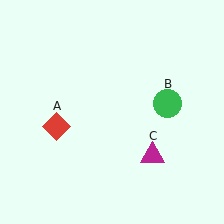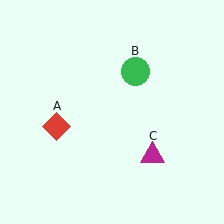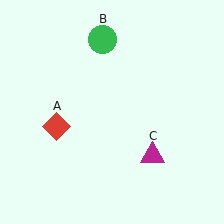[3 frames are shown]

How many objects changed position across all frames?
1 object changed position: green circle (object B).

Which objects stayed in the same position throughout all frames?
Red diamond (object A) and magenta triangle (object C) remained stationary.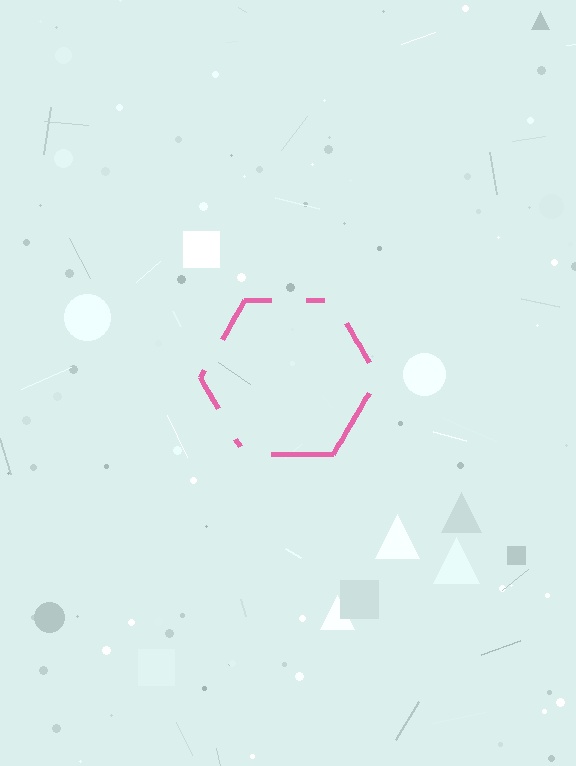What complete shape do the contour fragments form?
The contour fragments form a hexagon.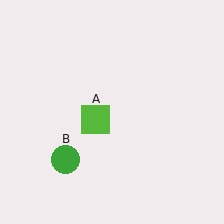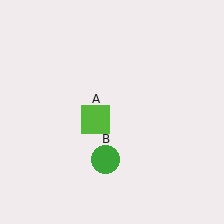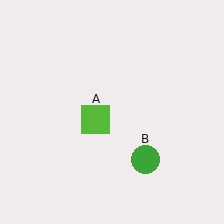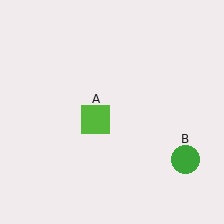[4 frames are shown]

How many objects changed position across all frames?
1 object changed position: green circle (object B).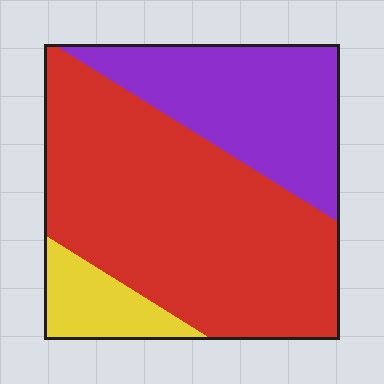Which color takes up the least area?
Yellow, at roughly 10%.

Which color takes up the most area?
Red, at roughly 60%.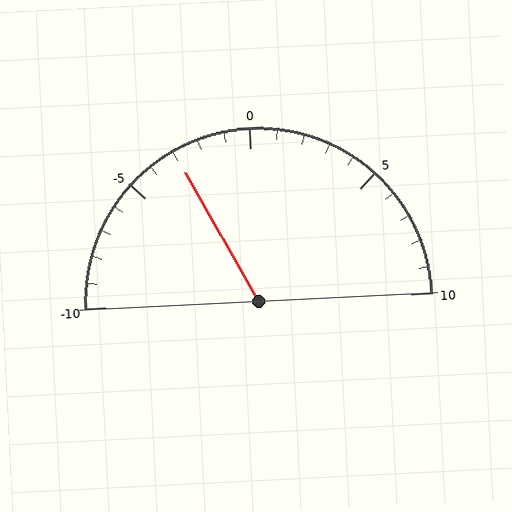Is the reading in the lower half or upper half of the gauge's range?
The reading is in the lower half of the range (-10 to 10).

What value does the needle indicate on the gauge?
The needle indicates approximately -3.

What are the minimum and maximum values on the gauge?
The gauge ranges from -10 to 10.